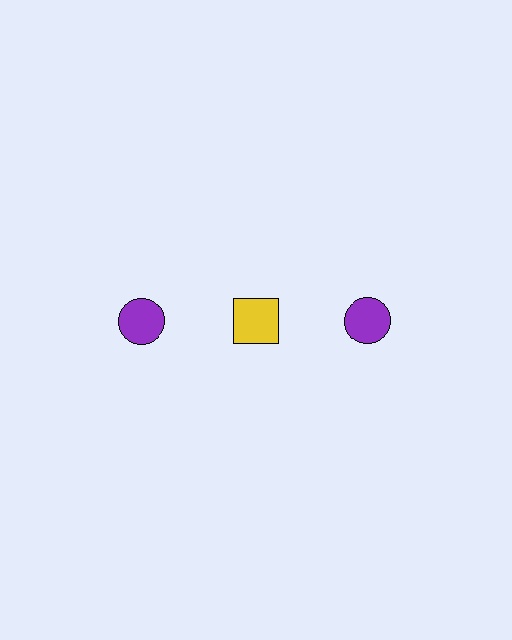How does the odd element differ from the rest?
It differs in both color (yellow instead of purple) and shape (square instead of circle).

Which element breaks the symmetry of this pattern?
The yellow square in the top row, second from left column breaks the symmetry. All other shapes are purple circles.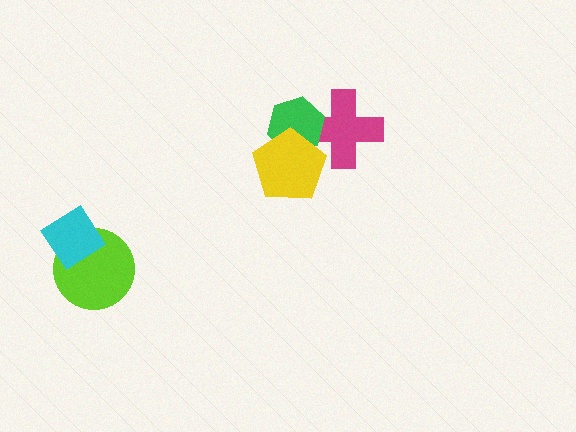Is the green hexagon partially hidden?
Yes, it is partially covered by another shape.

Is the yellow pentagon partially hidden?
No, no other shape covers it.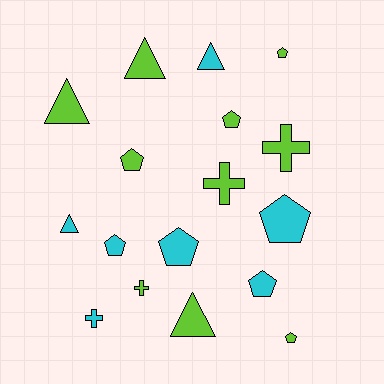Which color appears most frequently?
Lime, with 10 objects.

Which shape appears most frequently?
Pentagon, with 8 objects.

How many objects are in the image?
There are 17 objects.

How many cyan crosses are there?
There is 1 cyan cross.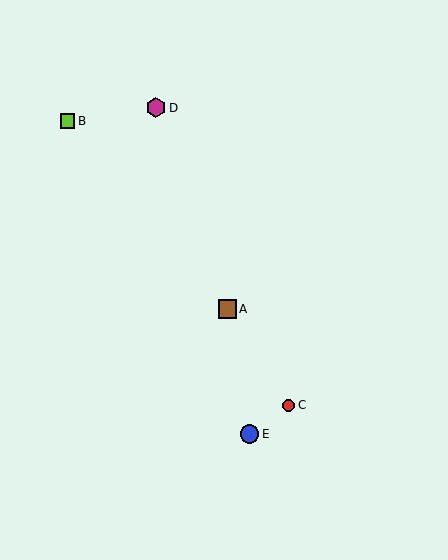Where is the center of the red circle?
The center of the red circle is at (288, 405).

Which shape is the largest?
The magenta hexagon (labeled D) is the largest.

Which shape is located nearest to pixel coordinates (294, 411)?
The red circle (labeled C) at (288, 405) is nearest to that location.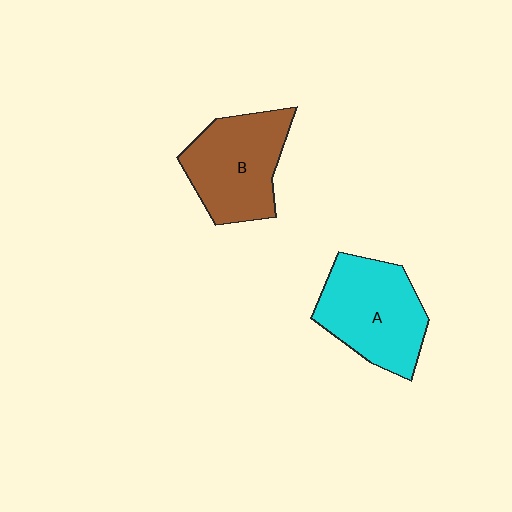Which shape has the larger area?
Shape A (cyan).